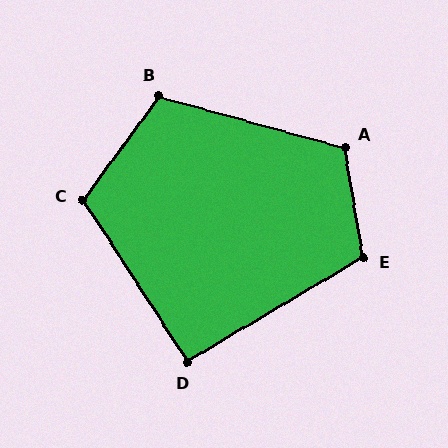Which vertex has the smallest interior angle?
D, at approximately 92 degrees.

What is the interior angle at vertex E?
Approximately 111 degrees (obtuse).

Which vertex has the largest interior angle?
A, at approximately 115 degrees.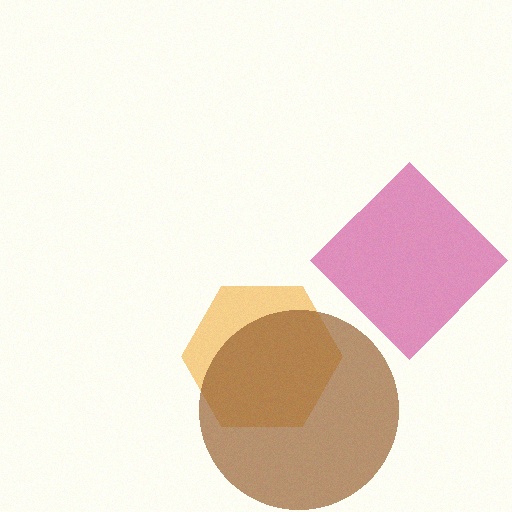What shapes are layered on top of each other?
The layered shapes are: an orange hexagon, a magenta diamond, a brown circle.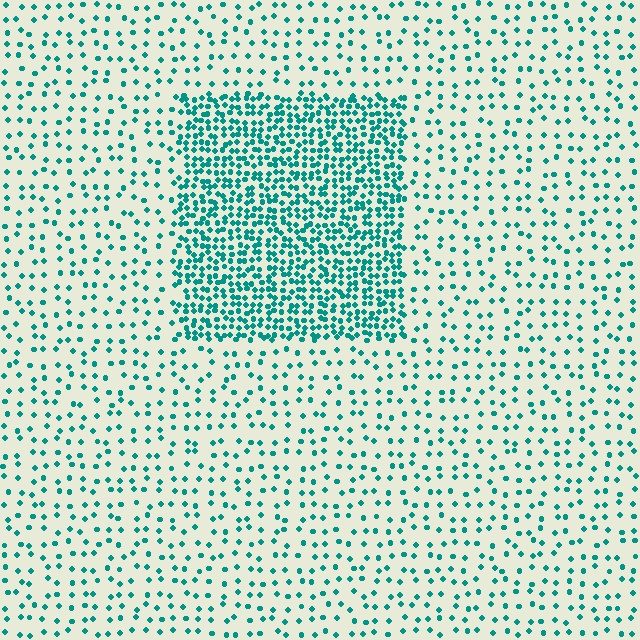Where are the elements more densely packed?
The elements are more densely packed inside the rectangle boundary.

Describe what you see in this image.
The image contains small teal elements arranged at two different densities. A rectangle-shaped region is visible where the elements are more densely packed than the surrounding area.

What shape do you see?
I see a rectangle.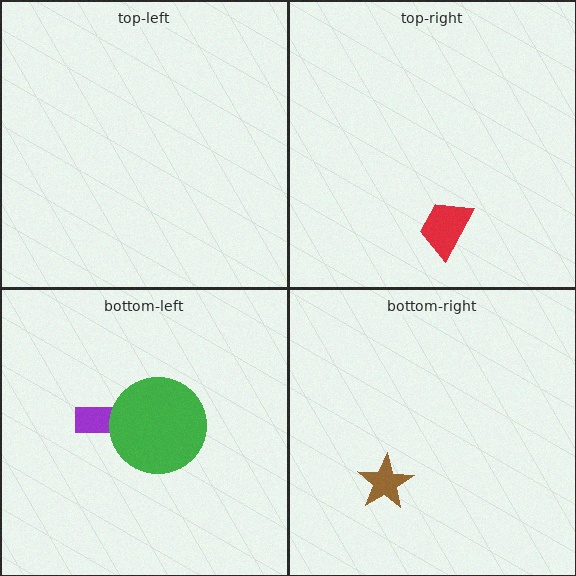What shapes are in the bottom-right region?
The brown star.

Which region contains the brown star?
The bottom-right region.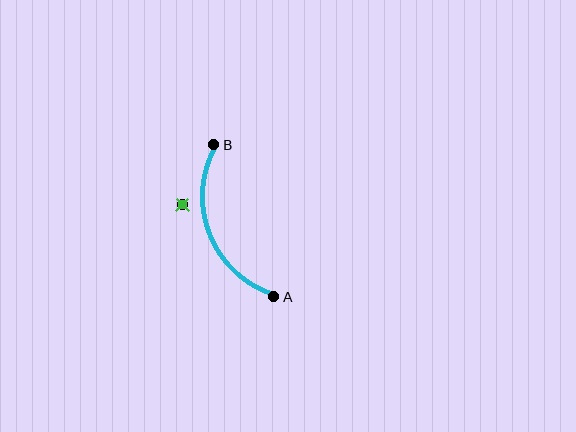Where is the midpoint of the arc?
The arc midpoint is the point on the curve farthest from the straight line joining A and B. It sits to the left of that line.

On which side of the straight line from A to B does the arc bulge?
The arc bulges to the left of the straight line connecting A and B.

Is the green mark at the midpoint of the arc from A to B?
No — the green mark does not lie on the arc at all. It sits slightly outside the curve.